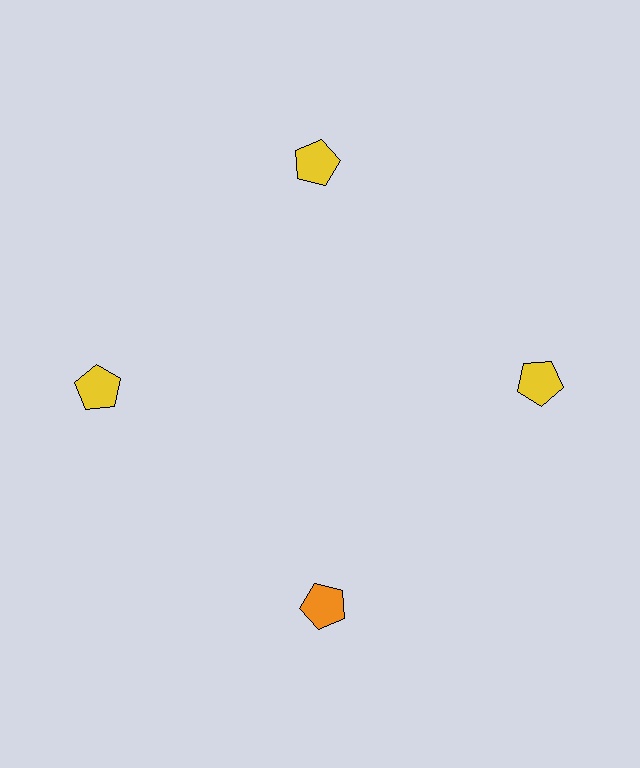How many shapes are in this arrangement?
There are 4 shapes arranged in a ring pattern.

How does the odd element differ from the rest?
It has a different color: orange instead of yellow.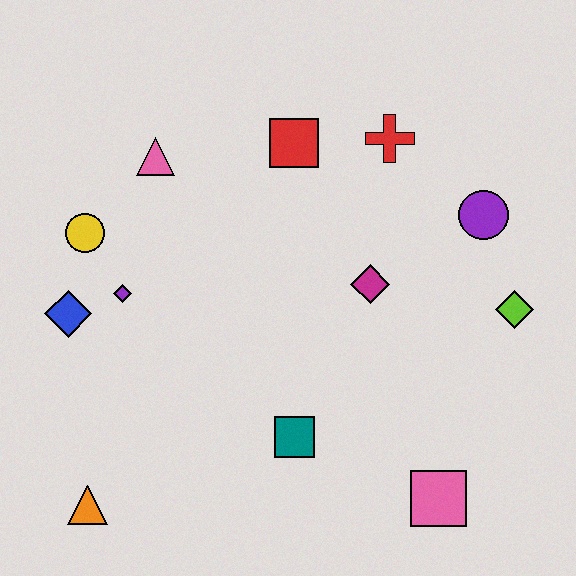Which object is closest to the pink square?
The teal square is closest to the pink square.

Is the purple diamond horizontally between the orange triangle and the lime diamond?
Yes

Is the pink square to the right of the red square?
Yes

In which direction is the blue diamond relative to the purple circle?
The blue diamond is to the left of the purple circle.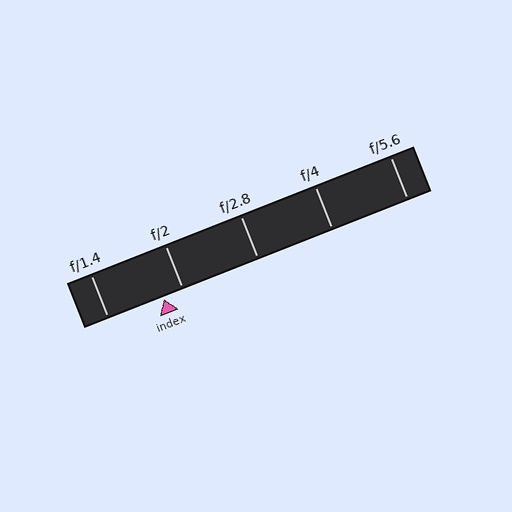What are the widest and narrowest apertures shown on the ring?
The widest aperture shown is f/1.4 and the narrowest is f/5.6.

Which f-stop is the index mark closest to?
The index mark is closest to f/2.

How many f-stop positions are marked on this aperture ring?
There are 5 f-stop positions marked.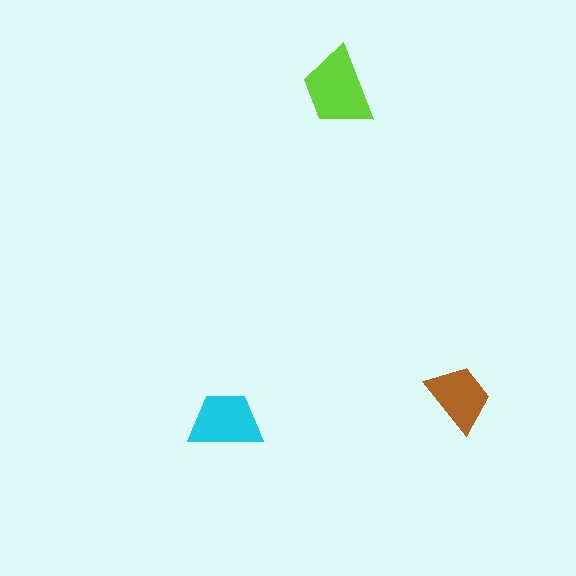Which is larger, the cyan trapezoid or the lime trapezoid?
The lime one.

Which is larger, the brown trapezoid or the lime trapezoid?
The lime one.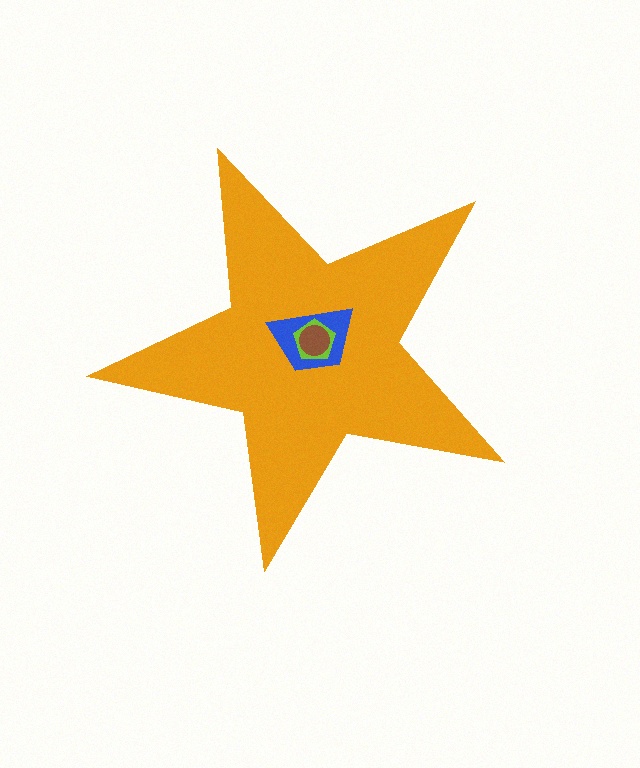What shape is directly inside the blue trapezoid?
The lime pentagon.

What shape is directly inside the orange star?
The blue trapezoid.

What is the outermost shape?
The orange star.